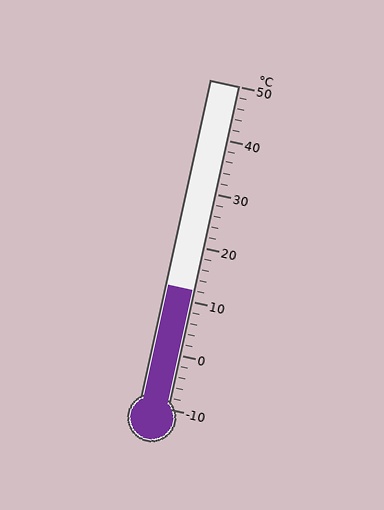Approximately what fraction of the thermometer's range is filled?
The thermometer is filled to approximately 35% of its range.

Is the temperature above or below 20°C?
The temperature is below 20°C.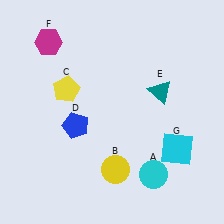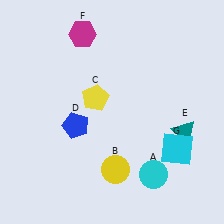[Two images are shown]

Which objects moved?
The objects that moved are: the yellow pentagon (C), the teal triangle (E), the magenta hexagon (F).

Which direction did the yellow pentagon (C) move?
The yellow pentagon (C) moved right.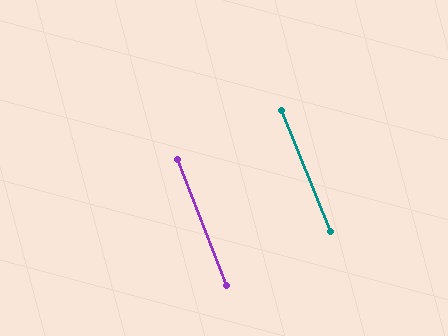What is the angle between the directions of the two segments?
Approximately 1 degree.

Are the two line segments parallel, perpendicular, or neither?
Parallel — their directions differ by only 1.3°.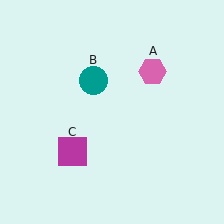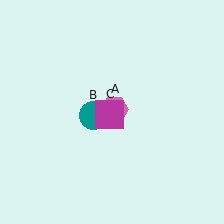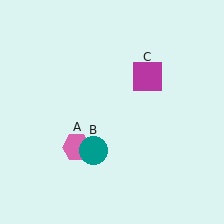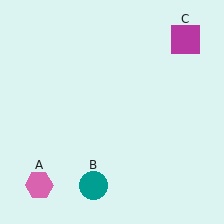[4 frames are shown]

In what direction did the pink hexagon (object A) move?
The pink hexagon (object A) moved down and to the left.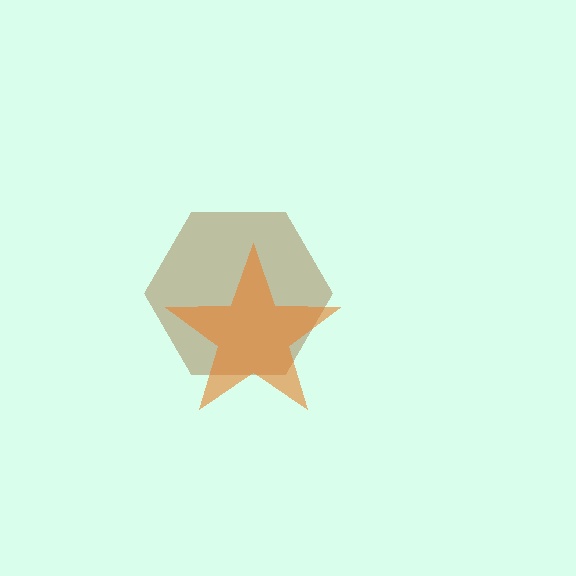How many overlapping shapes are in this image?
There are 2 overlapping shapes in the image.